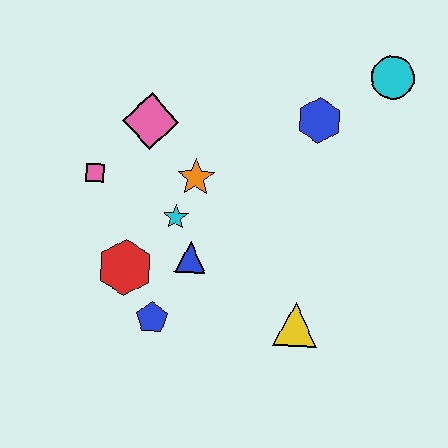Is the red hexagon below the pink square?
Yes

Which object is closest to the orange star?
The cyan star is closest to the orange star.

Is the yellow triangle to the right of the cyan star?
Yes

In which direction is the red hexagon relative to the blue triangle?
The red hexagon is to the left of the blue triangle.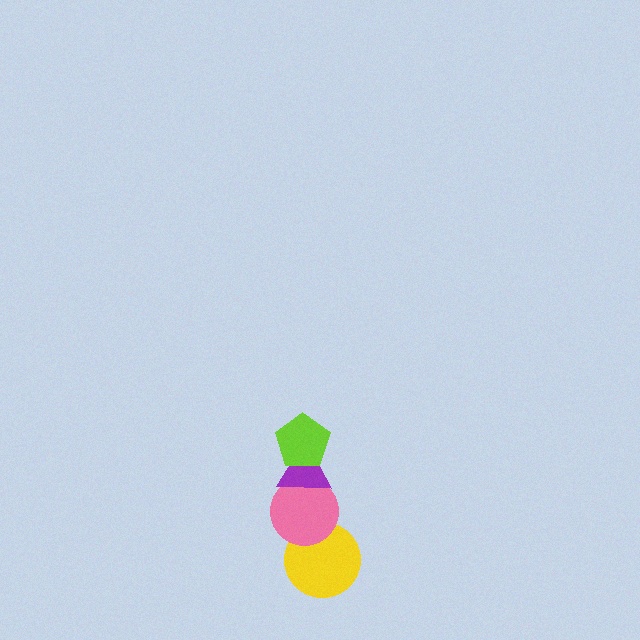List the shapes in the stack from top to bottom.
From top to bottom: the lime pentagon, the purple triangle, the pink circle, the yellow circle.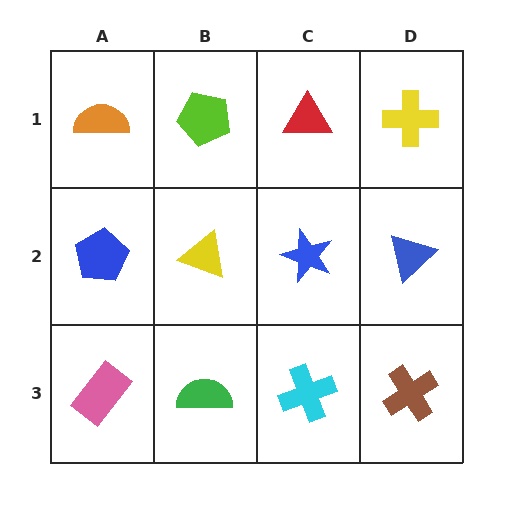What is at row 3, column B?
A green semicircle.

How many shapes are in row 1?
4 shapes.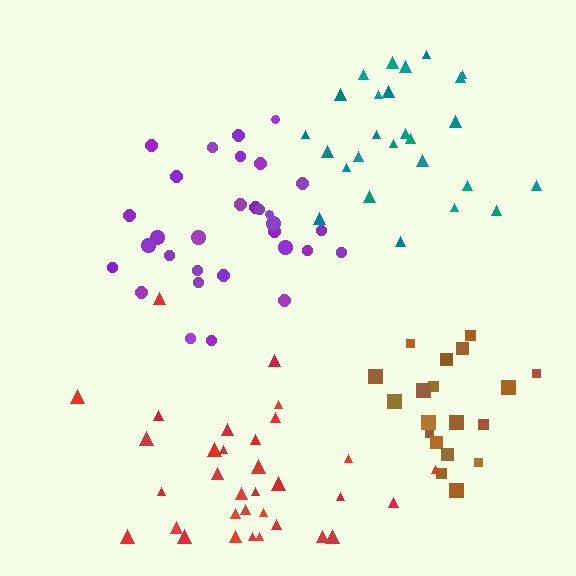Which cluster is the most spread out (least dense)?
Red.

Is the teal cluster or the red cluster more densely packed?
Teal.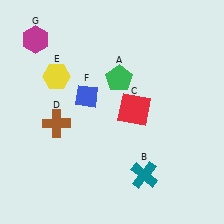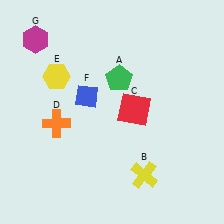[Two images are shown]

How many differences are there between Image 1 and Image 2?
There are 2 differences between the two images.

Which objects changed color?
B changed from teal to yellow. D changed from brown to orange.